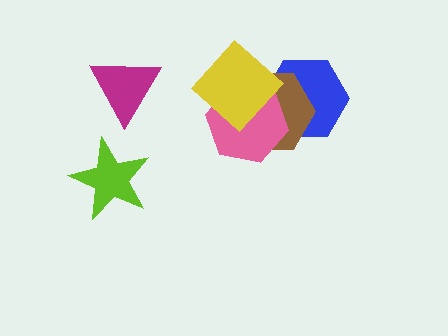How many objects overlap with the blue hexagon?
3 objects overlap with the blue hexagon.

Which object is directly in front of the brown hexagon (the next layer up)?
The pink hexagon is directly in front of the brown hexagon.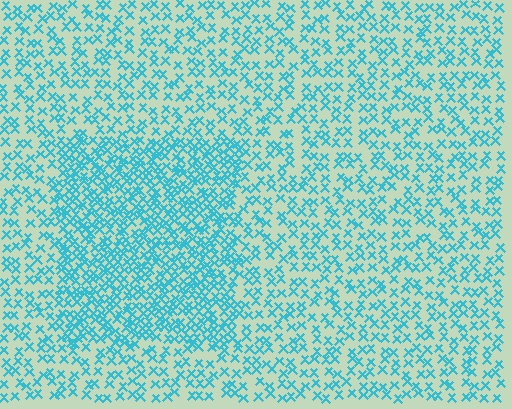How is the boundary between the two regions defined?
The boundary is defined by a change in element density (approximately 2.0x ratio). All elements are the same color, size, and shape.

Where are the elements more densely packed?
The elements are more densely packed inside the rectangle boundary.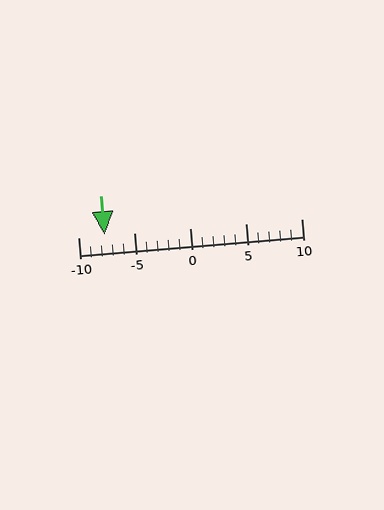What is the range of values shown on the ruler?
The ruler shows values from -10 to 10.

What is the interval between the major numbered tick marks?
The major tick marks are spaced 5 units apart.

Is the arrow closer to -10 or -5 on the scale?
The arrow is closer to -10.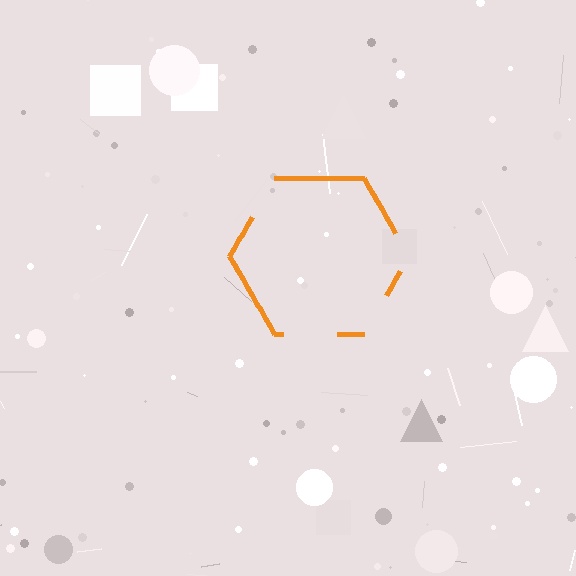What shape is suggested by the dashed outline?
The dashed outline suggests a hexagon.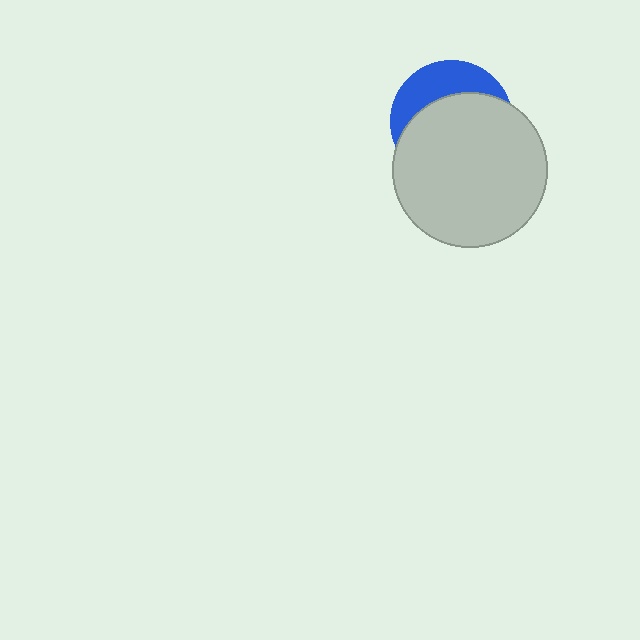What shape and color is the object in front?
The object in front is a light gray circle.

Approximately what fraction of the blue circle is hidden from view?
Roughly 68% of the blue circle is hidden behind the light gray circle.